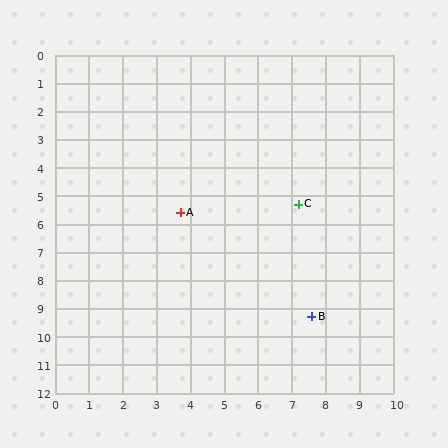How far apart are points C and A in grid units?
Points C and A are about 3.5 grid units apart.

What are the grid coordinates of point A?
Point A is at approximately (3.7, 5.6).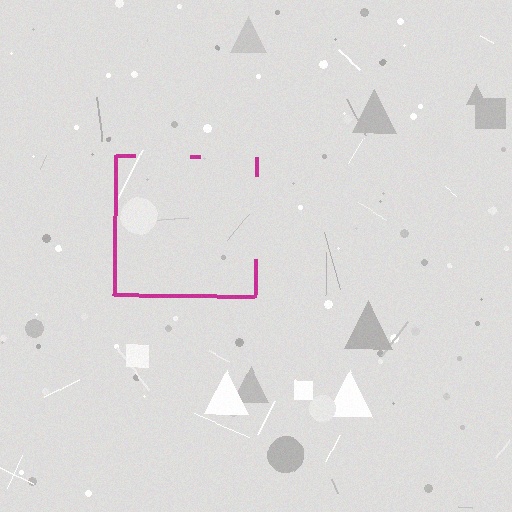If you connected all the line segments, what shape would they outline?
They would outline a square.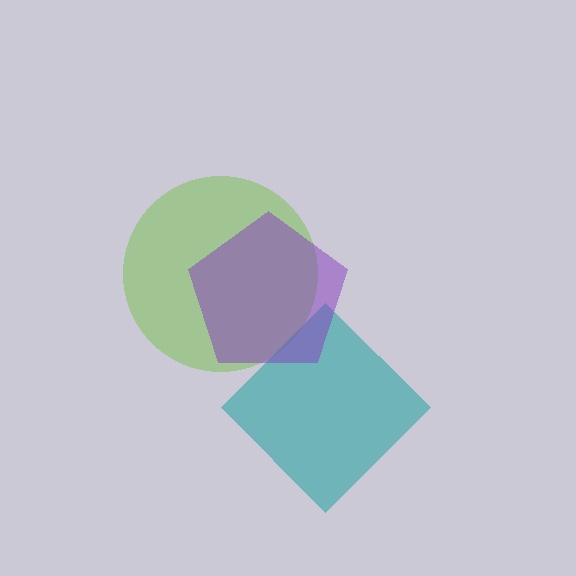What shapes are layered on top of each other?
The layered shapes are: a lime circle, a teal diamond, a purple pentagon.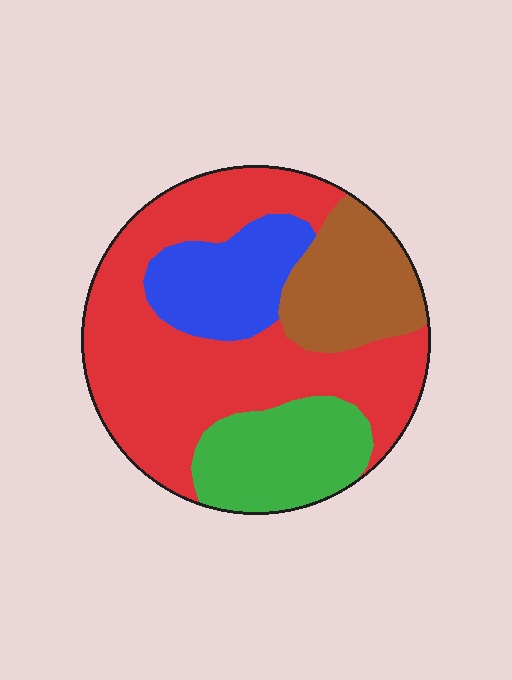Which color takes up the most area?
Red, at roughly 50%.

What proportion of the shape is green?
Green takes up less than a quarter of the shape.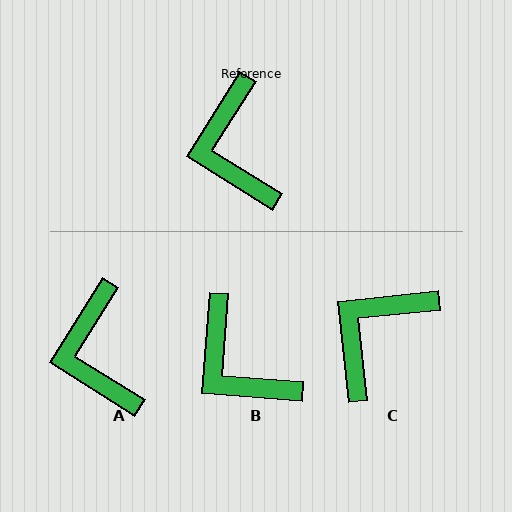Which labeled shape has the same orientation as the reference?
A.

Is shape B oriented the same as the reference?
No, it is off by about 27 degrees.